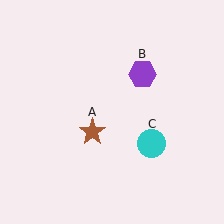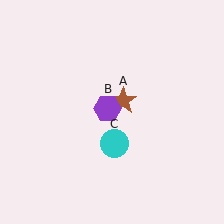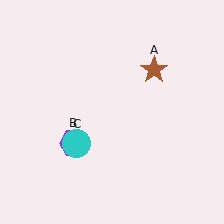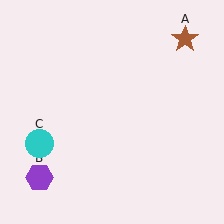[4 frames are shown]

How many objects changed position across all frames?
3 objects changed position: brown star (object A), purple hexagon (object B), cyan circle (object C).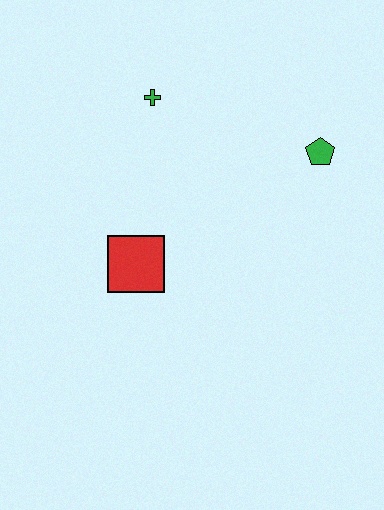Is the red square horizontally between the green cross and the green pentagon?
No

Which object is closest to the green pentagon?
The green cross is closest to the green pentagon.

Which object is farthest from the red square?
The green pentagon is farthest from the red square.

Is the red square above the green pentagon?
No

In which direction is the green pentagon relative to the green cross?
The green pentagon is to the right of the green cross.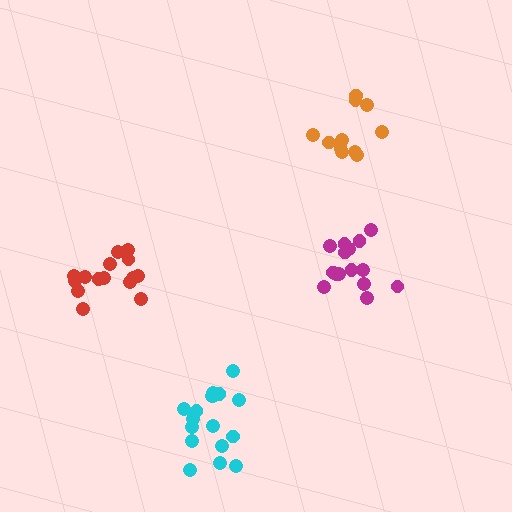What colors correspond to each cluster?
The clusters are colored: orange, red, magenta, cyan.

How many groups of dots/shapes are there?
There are 4 groups.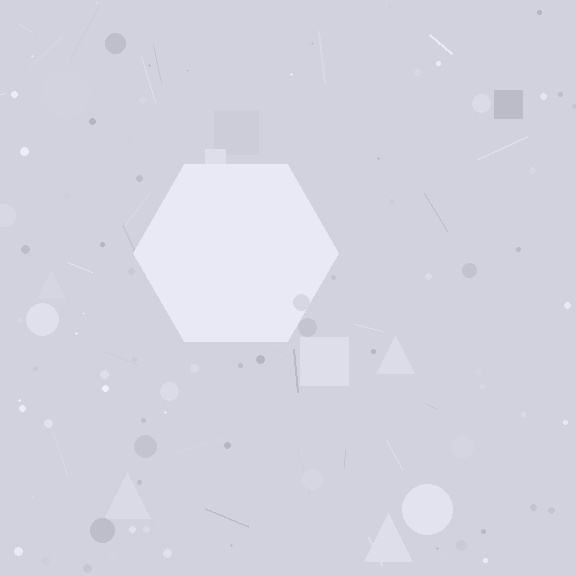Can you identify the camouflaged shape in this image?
The camouflaged shape is a hexagon.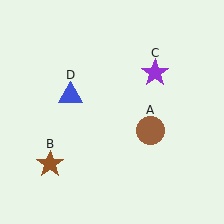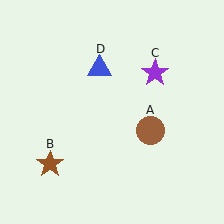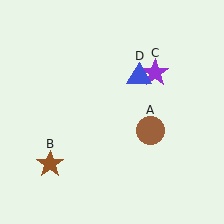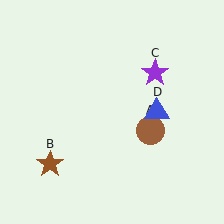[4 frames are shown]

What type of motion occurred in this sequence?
The blue triangle (object D) rotated clockwise around the center of the scene.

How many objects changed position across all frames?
1 object changed position: blue triangle (object D).